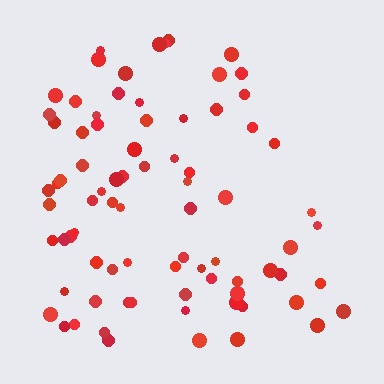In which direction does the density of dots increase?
From right to left, with the left side densest.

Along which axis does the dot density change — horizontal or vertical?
Horizontal.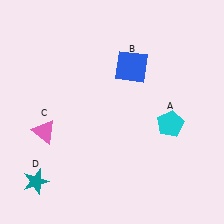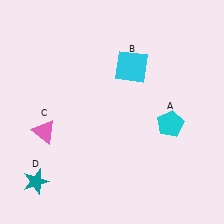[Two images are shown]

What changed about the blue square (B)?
In Image 1, B is blue. In Image 2, it changed to cyan.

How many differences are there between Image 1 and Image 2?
There is 1 difference between the two images.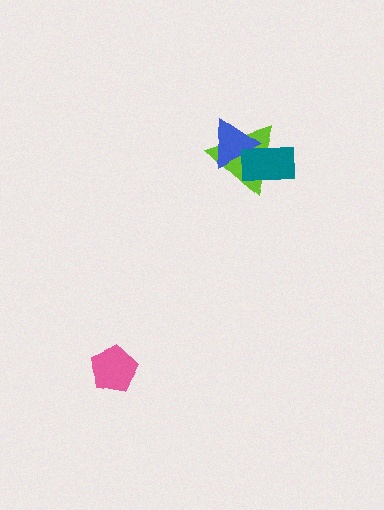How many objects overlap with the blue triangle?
2 objects overlap with the blue triangle.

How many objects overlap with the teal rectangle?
2 objects overlap with the teal rectangle.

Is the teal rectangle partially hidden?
No, no other shape covers it.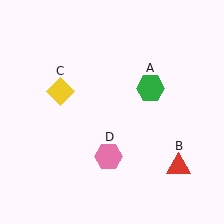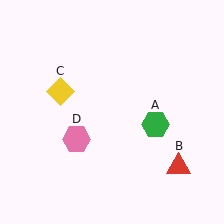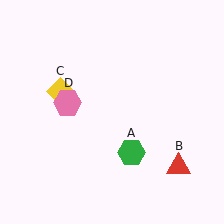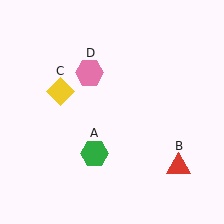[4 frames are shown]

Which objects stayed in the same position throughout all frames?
Red triangle (object B) and yellow diamond (object C) remained stationary.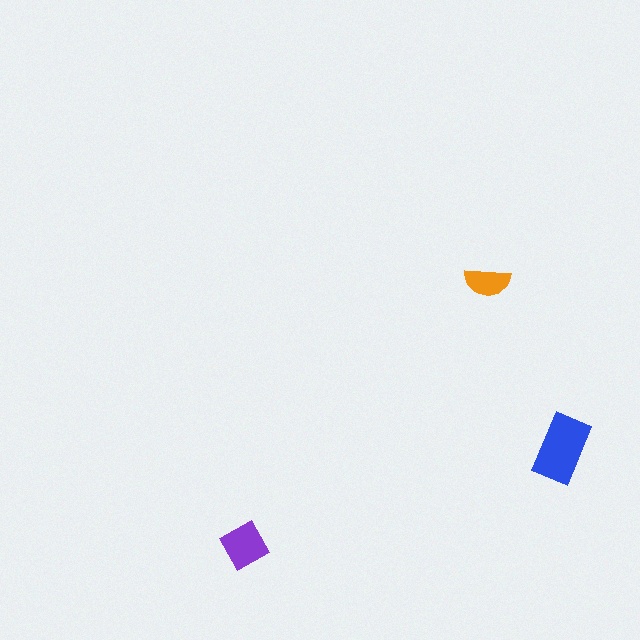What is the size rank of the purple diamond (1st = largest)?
2nd.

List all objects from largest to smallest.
The blue rectangle, the purple diamond, the orange semicircle.